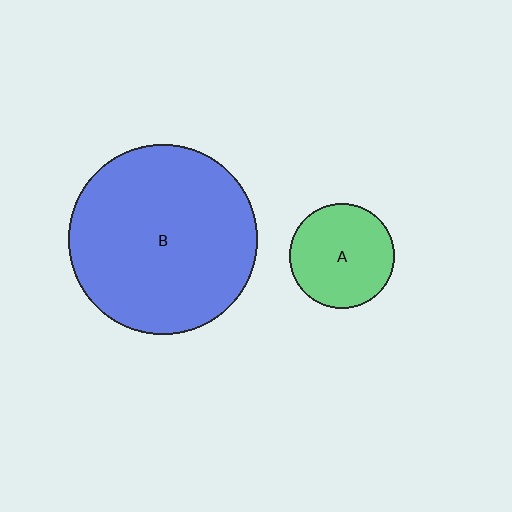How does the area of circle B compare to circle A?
Approximately 3.3 times.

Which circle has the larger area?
Circle B (blue).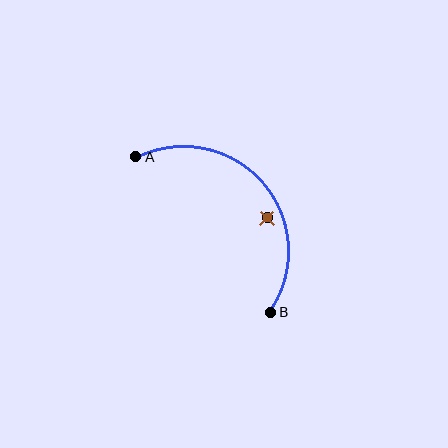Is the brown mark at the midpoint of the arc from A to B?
No — the brown mark does not lie on the arc at all. It sits slightly inside the curve.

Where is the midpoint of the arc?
The arc midpoint is the point on the curve farthest from the straight line joining A and B. It sits above and to the right of that line.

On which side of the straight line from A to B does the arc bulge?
The arc bulges above and to the right of the straight line connecting A and B.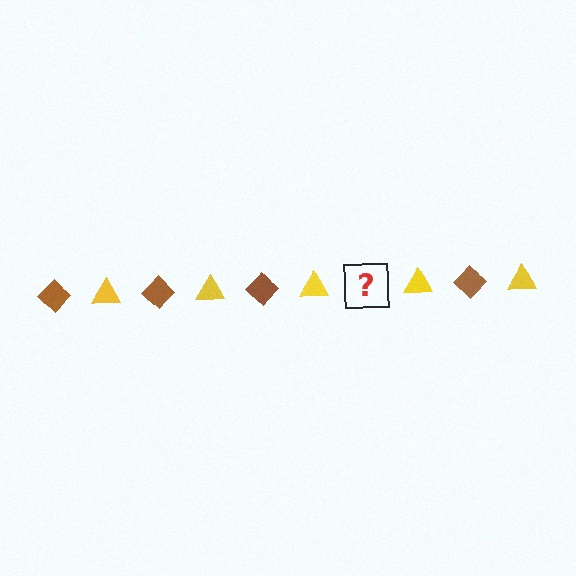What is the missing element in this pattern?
The missing element is a brown diamond.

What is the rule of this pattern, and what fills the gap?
The rule is that the pattern alternates between brown diamond and yellow triangle. The gap should be filled with a brown diamond.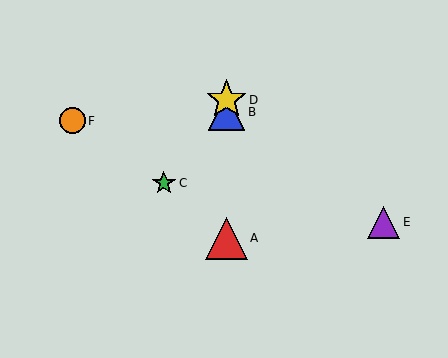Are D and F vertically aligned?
No, D is at x≈226 and F is at x≈73.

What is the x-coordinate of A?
Object A is at x≈226.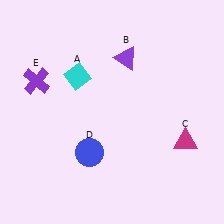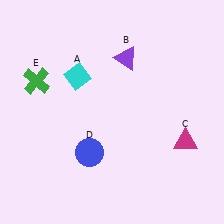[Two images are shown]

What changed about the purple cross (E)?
In Image 1, E is purple. In Image 2, it changed to green.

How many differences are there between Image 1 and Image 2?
There is 1 difference between the two images.